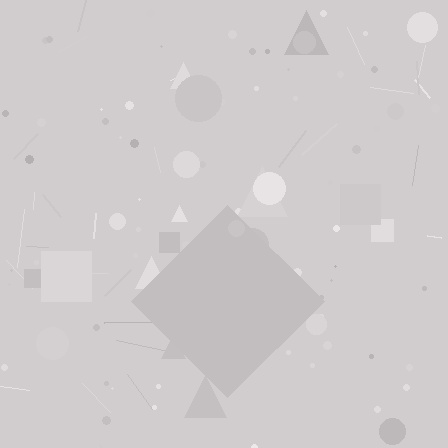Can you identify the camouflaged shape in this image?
The camouflaged shape is a diamond.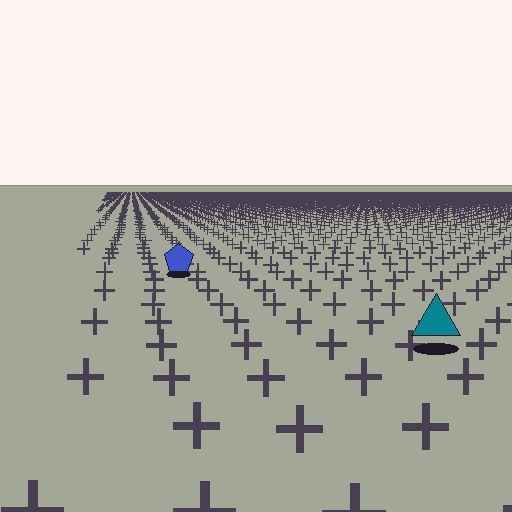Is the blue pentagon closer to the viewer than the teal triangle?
No. The teal triangle is closer — you can tell from the texture gradient: the ground texture is coarser near it.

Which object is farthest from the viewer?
The blue pentagon is farthest from the viewer. It appears smaller and the ground texture around it is denser.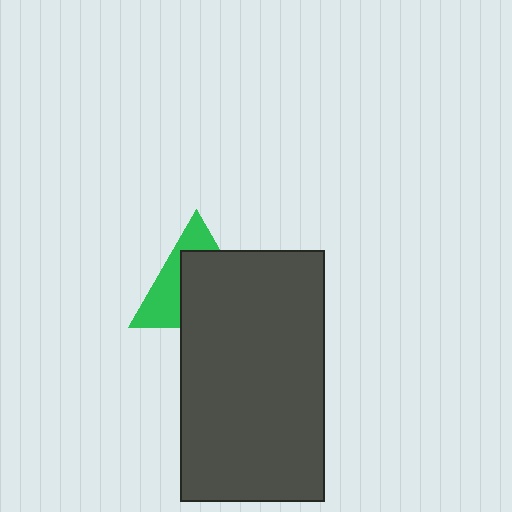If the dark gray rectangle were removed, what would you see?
You would see the complete green triangle.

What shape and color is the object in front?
The object in front is a dark gray rectangle.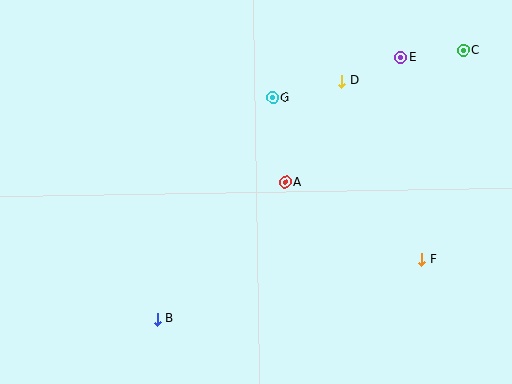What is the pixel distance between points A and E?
The distance between A and E is 170 pixels.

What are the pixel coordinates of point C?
Point C is at (463, 51).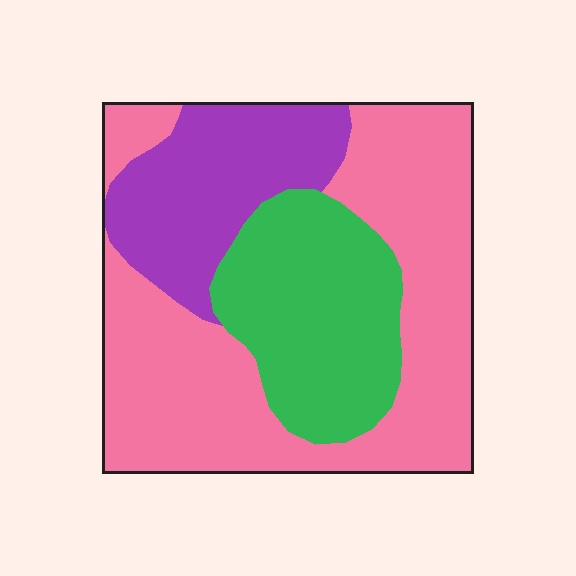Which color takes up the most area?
Pink, at roughly 55%.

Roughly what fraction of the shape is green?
Green takes up about one quarter (1/4) of the shape.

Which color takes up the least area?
Purple, at roughly 20%.